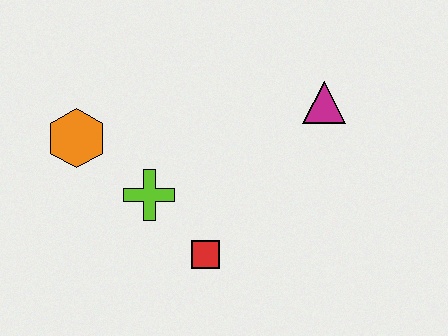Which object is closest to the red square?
The lime cross is closest to the red square.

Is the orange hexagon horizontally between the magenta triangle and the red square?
No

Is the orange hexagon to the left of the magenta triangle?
Yes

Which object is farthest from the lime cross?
The magenta triangle is farthest from the lime cross.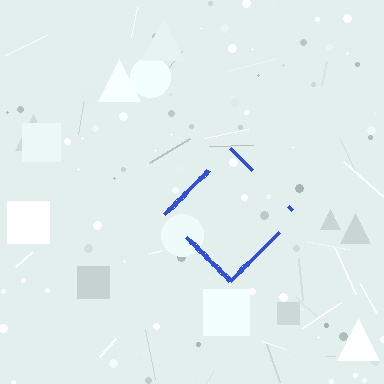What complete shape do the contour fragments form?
The contour fragments form a diamond.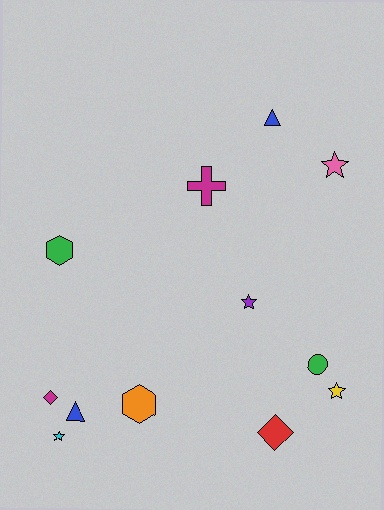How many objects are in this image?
There are 12 objects.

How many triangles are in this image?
There are 2 triangles.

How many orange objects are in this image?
There is 1 orange object.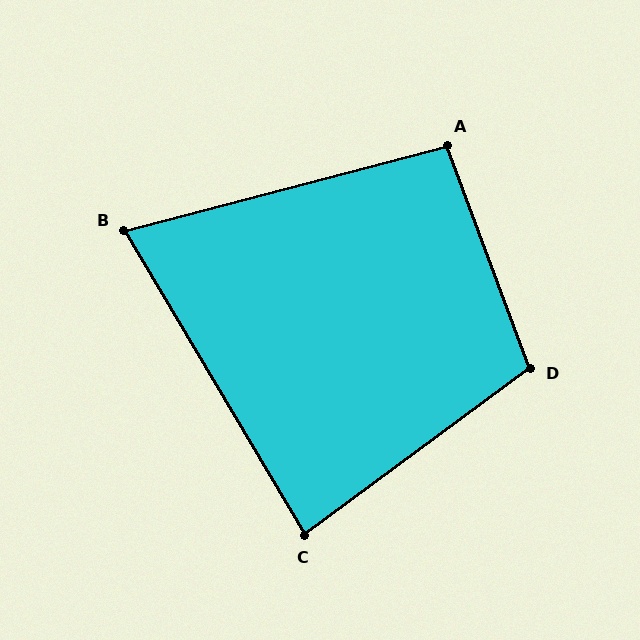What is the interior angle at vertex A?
Approximately 96 degrees (obtuse).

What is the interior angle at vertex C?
Approximately 84 degrees (acute).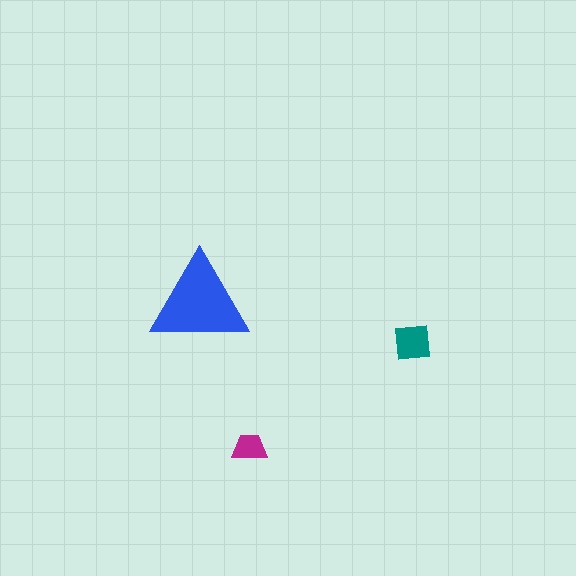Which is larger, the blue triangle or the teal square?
The blue triangle.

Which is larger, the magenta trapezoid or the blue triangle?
The blue triangle.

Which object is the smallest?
The magenta trapezoid.